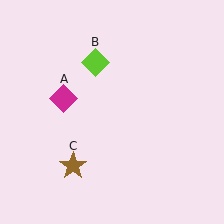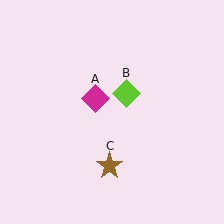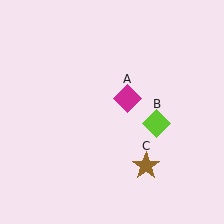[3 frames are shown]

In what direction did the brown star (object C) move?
The brown star (object C) moved right.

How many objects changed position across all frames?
3 objects changed position: magenta diamond (object A), lime diamond (object B), brown star (object C).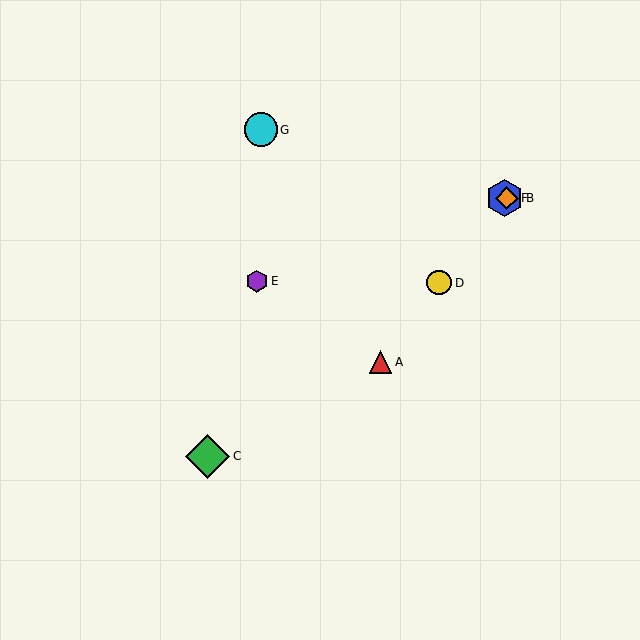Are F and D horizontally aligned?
No, F is at y≈198 and D is at y≈283.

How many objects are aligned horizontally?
2 objects (B, F) are aligned horizontally.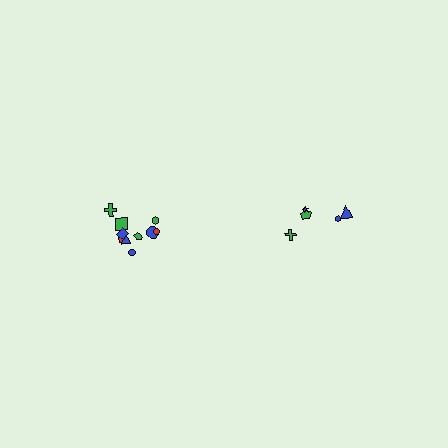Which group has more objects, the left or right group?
The left group.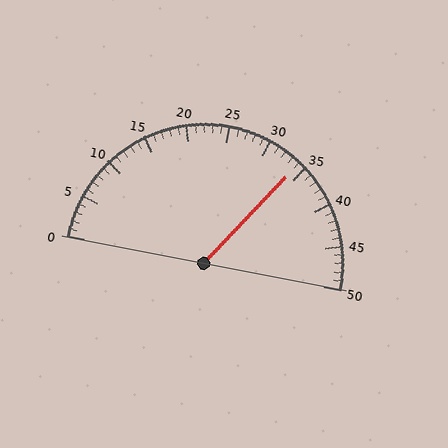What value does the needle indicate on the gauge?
The needle indicates approximately 34.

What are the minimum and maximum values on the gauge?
The gauge ranges from 0 to 50.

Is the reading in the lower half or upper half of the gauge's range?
The reading is in the upper half of the range (0 to 50).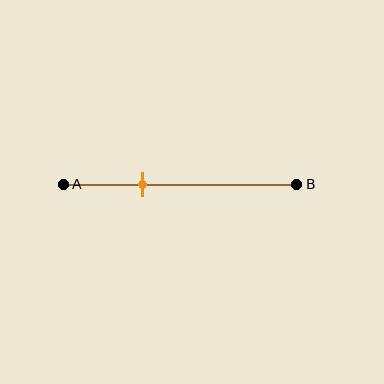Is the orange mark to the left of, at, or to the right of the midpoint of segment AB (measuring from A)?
The orange mark is to the left of the midpoint of segment AB.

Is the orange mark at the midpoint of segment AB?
No, the mark is at about 35% from A, not at the 50% midpoint.